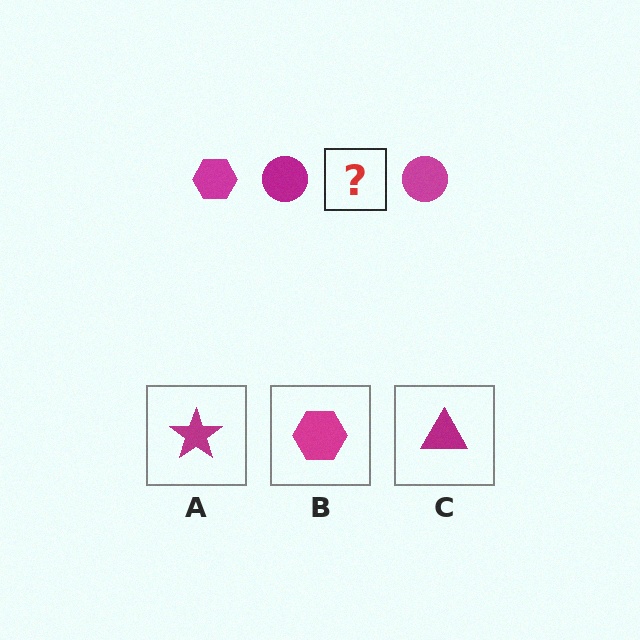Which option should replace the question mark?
Option B.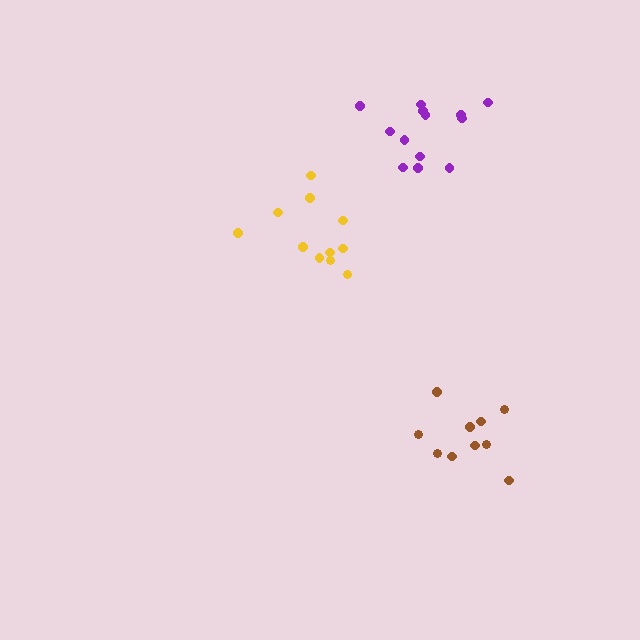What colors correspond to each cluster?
The clusters are colored: brown, yellow, purple.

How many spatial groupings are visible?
There are 3 spatial groupings.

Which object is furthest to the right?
The brown cluster is rightmost.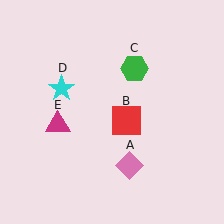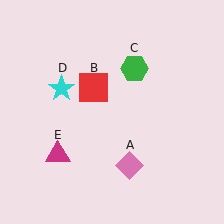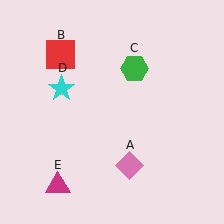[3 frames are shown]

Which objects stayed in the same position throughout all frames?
Pink diamond (object A) and green hexagon (object C) and cyan star (object D) remained stationary.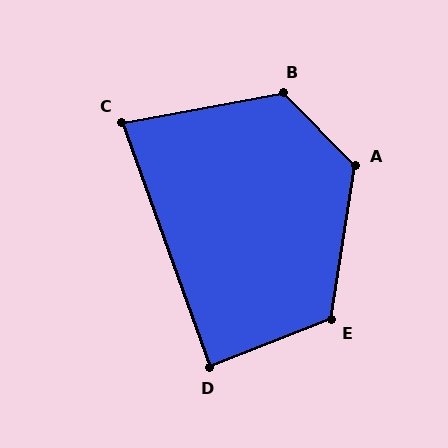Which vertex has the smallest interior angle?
C, at approximately 81 degrees.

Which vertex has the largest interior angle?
A, at approximately 126 degrees.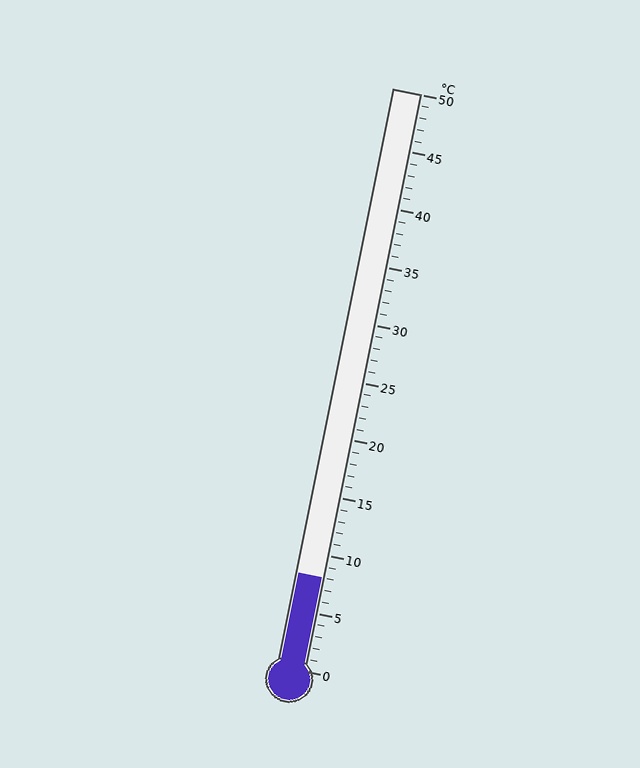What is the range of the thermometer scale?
The thermometer scale ranges from 0°C to 50°C.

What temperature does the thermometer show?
The thermometer shows approximately 8°C.